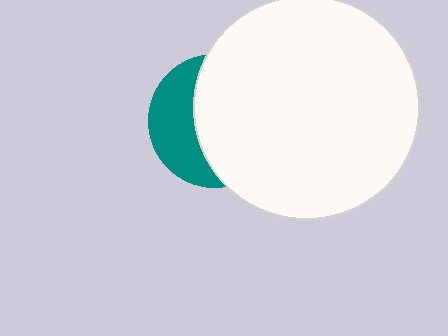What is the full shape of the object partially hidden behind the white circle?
The partially hidden object is a teal circle.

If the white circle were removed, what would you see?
You would see the complete teal circle.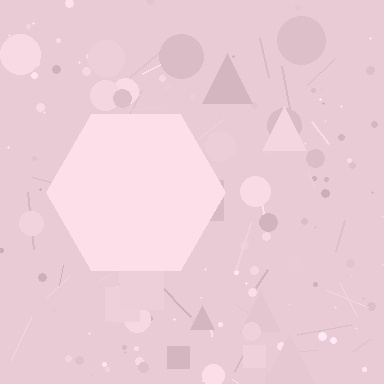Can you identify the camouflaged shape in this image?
The camouflaged shape is a hexagon.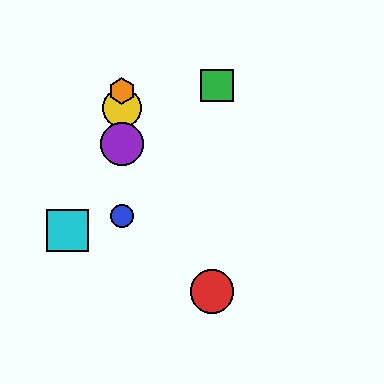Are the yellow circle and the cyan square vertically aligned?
No, the yellow circle is at x≈122 and the cyan square is at x≈68.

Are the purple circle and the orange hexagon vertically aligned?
Yes, both are at x≈122.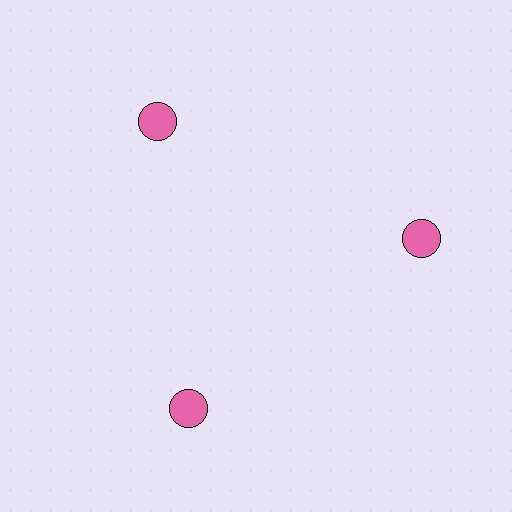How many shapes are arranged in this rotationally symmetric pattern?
There are 3 shapes, arranged in 3 groups of 1.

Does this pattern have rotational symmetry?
Yes, this pattern has 3-fold rotational symmetry. It looks the same after rotating 120 degrees around the center.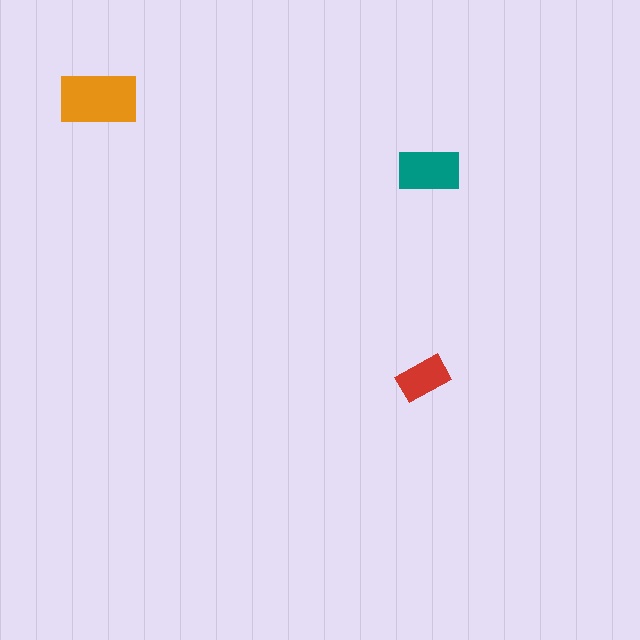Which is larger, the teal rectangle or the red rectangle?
The teal one.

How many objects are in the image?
There are 3 objects in the image.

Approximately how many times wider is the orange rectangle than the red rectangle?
About 1.5 times wider.